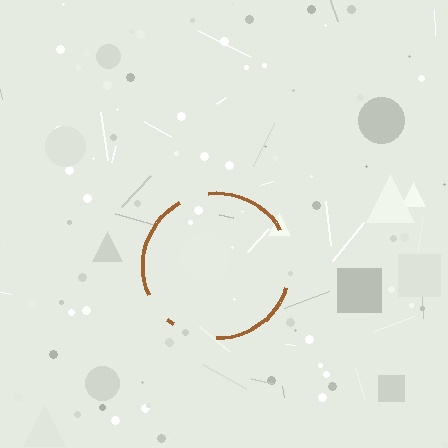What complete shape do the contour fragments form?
The contour fragments form a circle.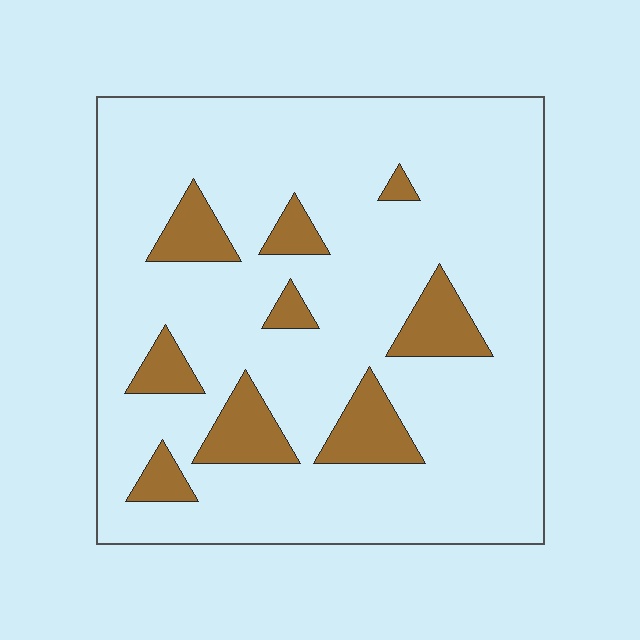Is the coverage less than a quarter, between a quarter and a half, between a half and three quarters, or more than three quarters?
Less than a quarter.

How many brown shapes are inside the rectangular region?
9.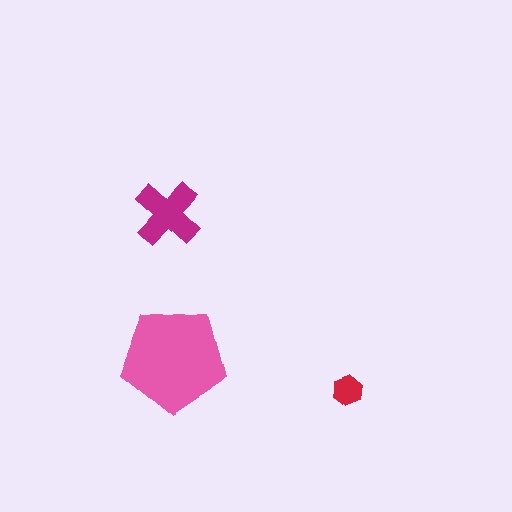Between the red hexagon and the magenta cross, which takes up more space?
The magenta cross.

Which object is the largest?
The pink pentagon.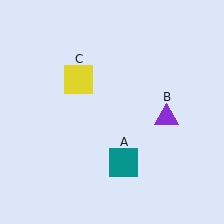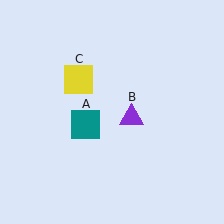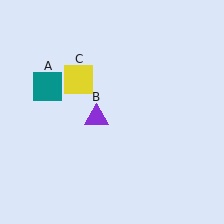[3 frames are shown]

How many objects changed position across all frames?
2 objects changed position: teal square (object A), purple triangle (object B).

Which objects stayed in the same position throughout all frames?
Yellow square (object C) remained stationary.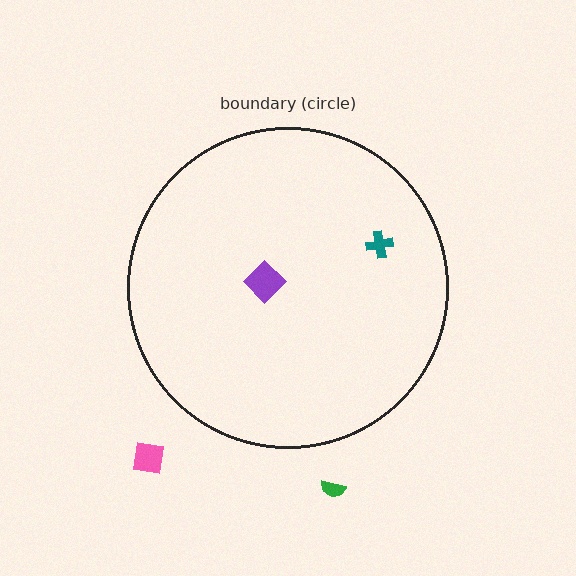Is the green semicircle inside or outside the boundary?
Outside.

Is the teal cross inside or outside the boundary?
Inside.